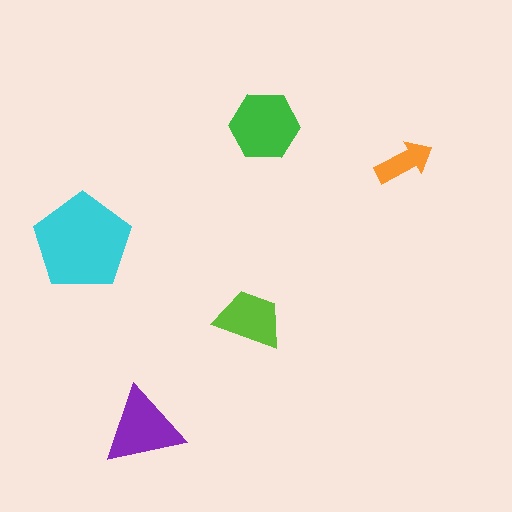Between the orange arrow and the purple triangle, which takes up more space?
The purple triangle.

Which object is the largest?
The cyan pentagon.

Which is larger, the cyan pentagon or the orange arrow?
The cyan pentagon.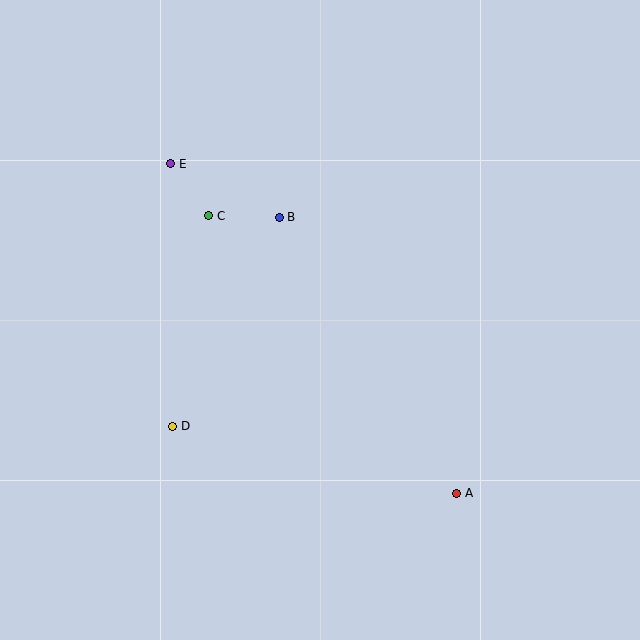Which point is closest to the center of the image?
Point B at (279, 217) is closest to the center.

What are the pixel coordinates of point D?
Point D is at (173, 426).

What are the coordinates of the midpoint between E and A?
The midpoint between E and A is at (314, 329).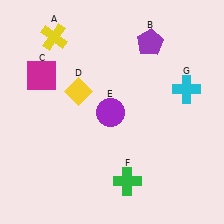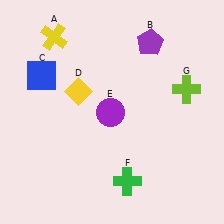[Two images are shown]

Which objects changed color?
C changed from magenta to blue. G changed from cyan to lime.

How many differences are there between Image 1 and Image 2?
There are 2 differences between the two images.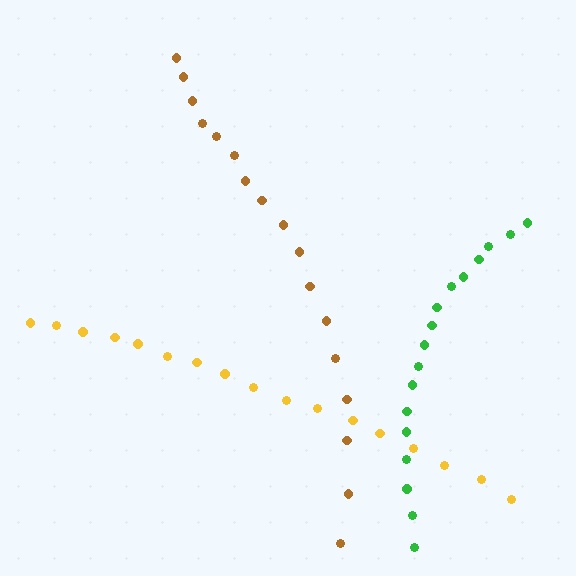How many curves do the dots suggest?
There are 3 distinct paths.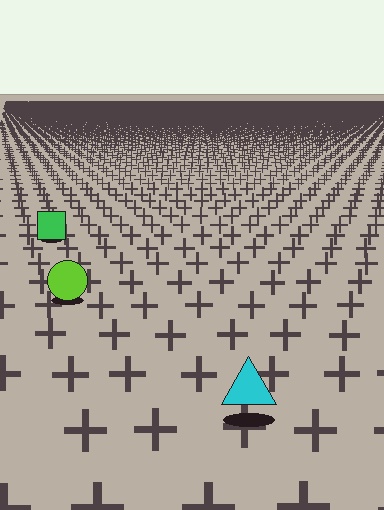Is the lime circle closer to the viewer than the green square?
Yes. The lime circle is closer — you can tell from the texture gradient: the ground texture is coarser near it.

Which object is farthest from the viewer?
The green square is farthest from the viewer. It appears smaller and the ground texture around it is denser.